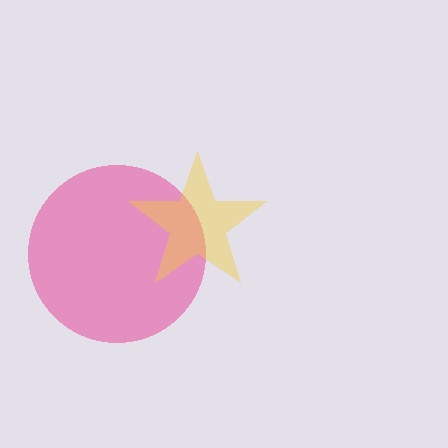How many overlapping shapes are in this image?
There are 2 overlapping shapes in the image.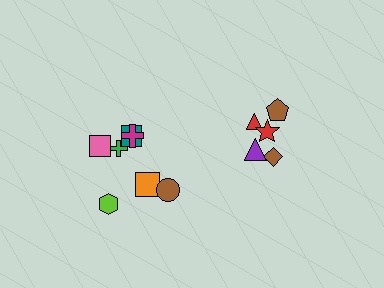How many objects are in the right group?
There are 5 objects.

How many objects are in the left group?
There are 7 objects.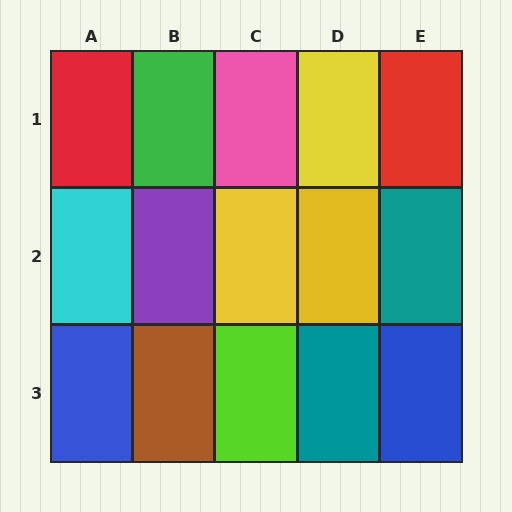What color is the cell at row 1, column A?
Red.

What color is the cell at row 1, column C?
Pink.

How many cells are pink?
1 cell is pink.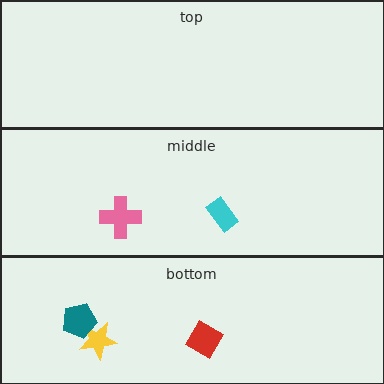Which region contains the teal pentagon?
The bottom region.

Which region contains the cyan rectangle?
The middle region.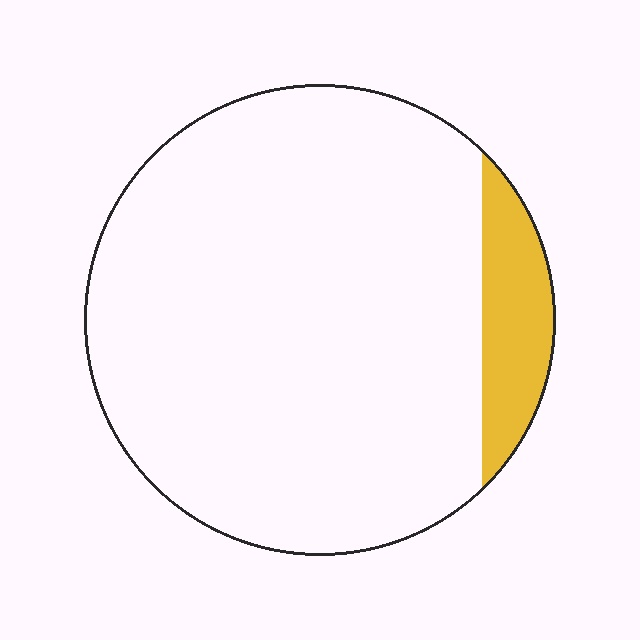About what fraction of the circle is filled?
About one tenth (1/10).